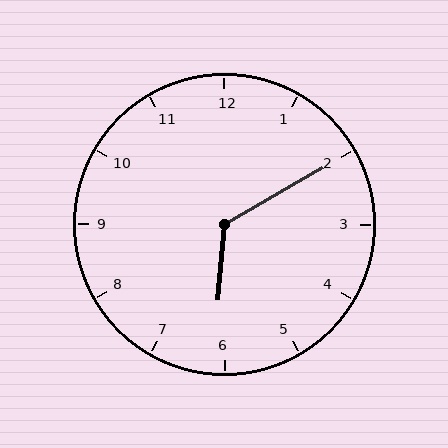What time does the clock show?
6:10.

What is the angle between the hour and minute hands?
Approximately 125 degrees.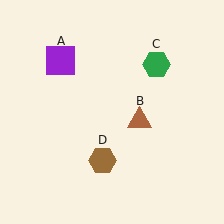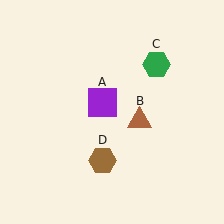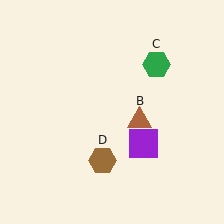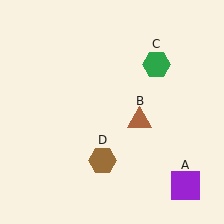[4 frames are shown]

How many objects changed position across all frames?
1 object changed position: purple square (object A).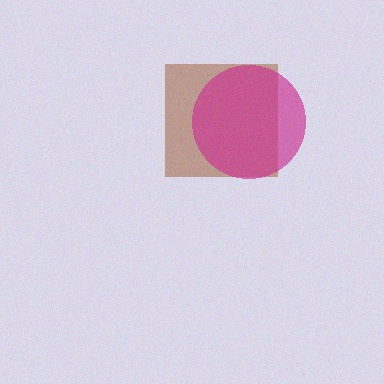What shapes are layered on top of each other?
The layered shapes are: a brown square, a magenta circle.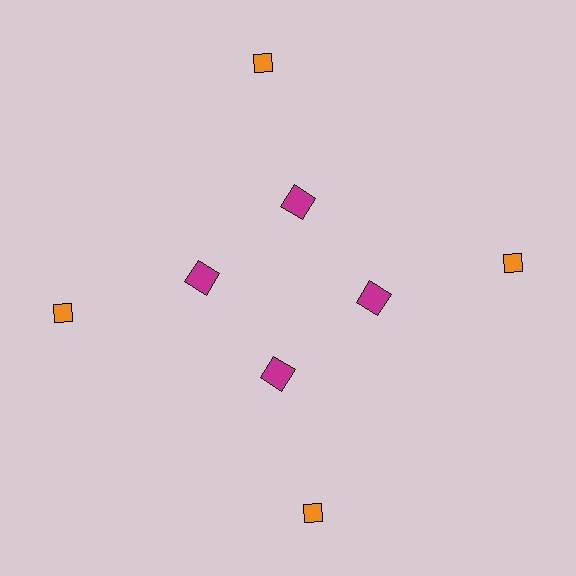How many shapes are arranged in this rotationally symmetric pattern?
There are 8 shapes, arranged in 4 groups of 2.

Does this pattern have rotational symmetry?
Yes, this pattern has 4-fold rotational symmetry. It looks the same after rotating 90 degrees around the center.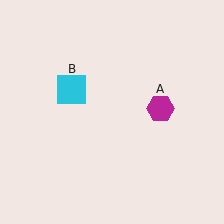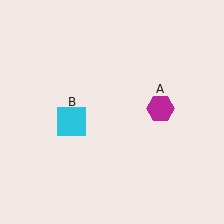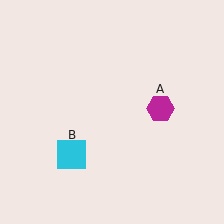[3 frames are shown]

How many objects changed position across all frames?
1 object changed position: cyan square (object B).